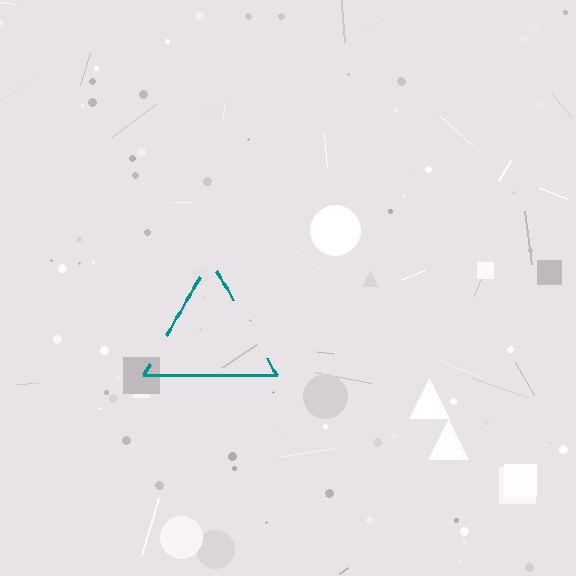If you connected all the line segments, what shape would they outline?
They would outline a triangle.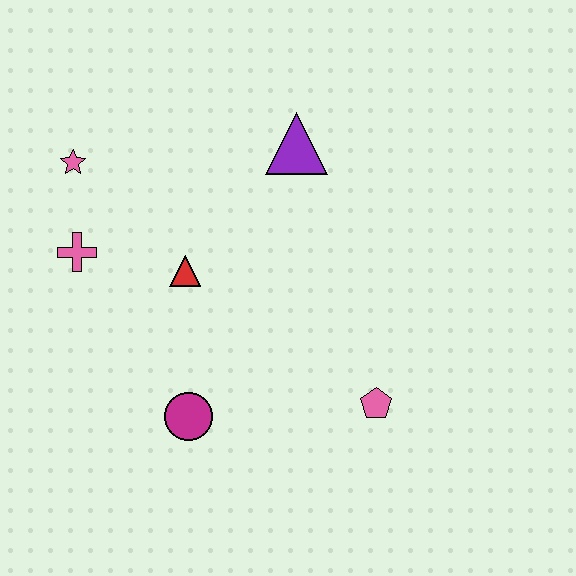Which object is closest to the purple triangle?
The red triangle is closest to the purple triangle.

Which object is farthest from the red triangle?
The pink pentagon is farthest from the red triangle.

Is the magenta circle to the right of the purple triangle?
No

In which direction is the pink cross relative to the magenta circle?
The pink cross is above the magenta circle.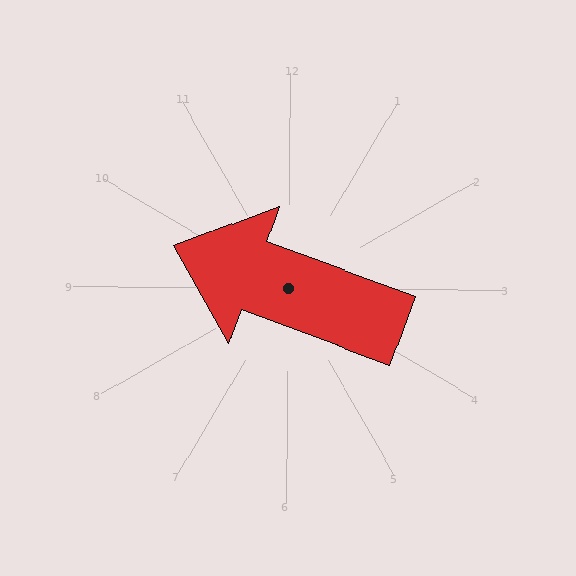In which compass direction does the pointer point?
West.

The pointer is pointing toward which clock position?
Roughly 10 o'clock.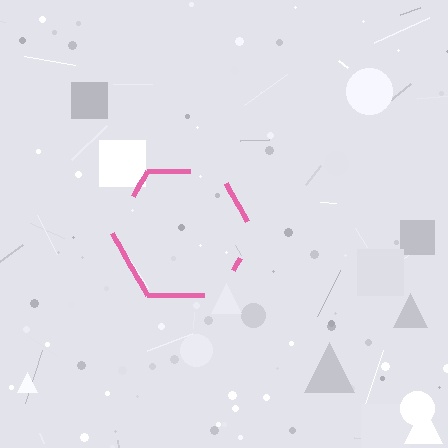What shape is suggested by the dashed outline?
The dashed outline suggests a hexagon.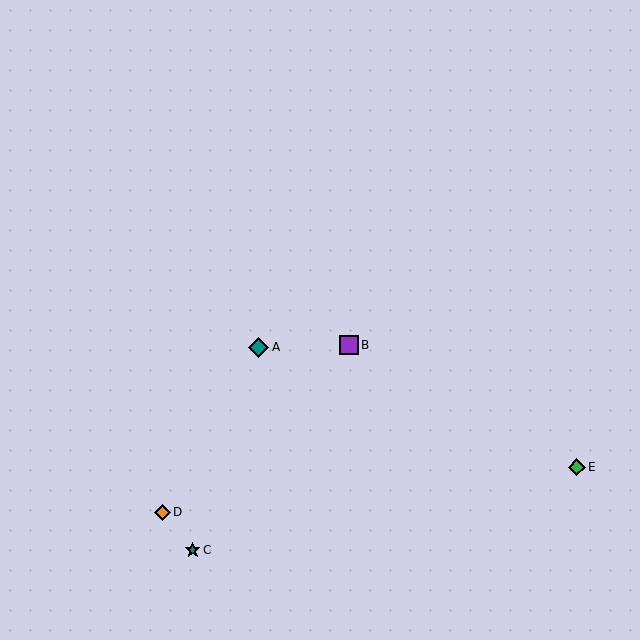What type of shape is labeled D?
Shape D is an orange diamond.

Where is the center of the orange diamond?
The center of the orange diamond is at (162, 512).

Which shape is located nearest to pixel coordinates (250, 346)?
The teal diamond (labeled A) at (259, 347) is nearest to that location.